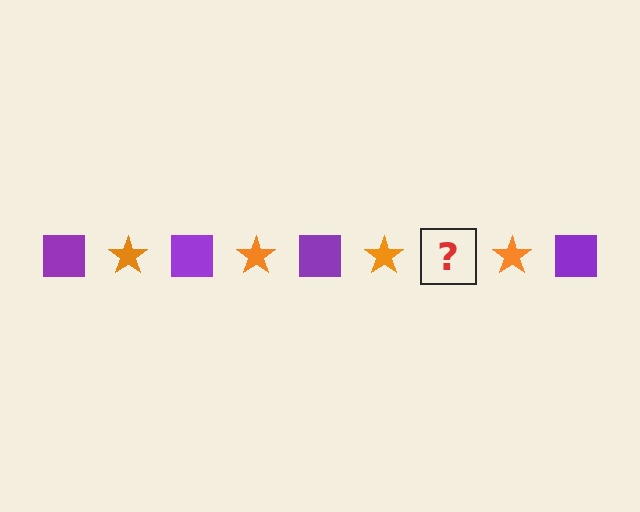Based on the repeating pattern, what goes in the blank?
The blank should be a purple square.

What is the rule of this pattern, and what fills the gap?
The rule is that the pattern alternates between purple square and orange star. The gap should be filled with a purple square.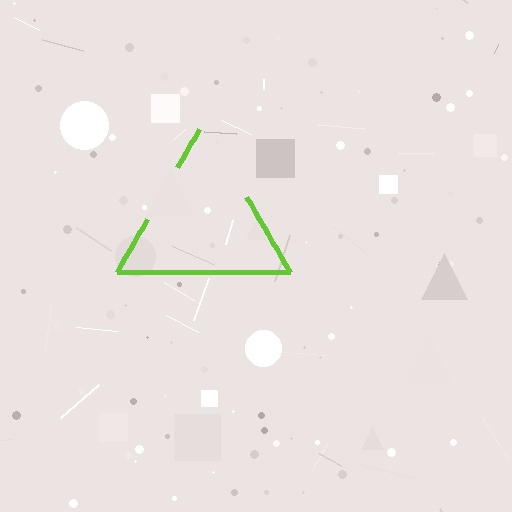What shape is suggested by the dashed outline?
The dashed outline suggests a triangle.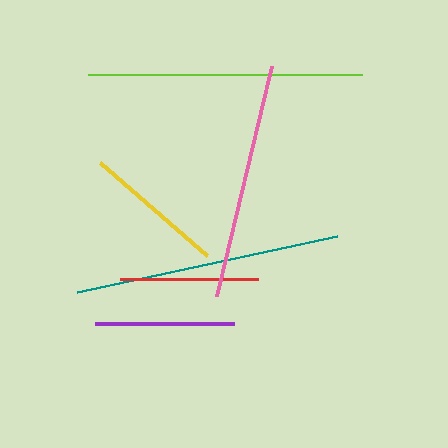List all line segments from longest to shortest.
From longest to shortest: lime, teal, pink, yellow, purple, red.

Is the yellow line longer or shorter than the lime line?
The lime line is longer than the yellow line.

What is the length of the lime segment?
The lime segment is approximately 274 pixels long.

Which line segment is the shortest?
The red line is the shortest at approximately 138 pixels.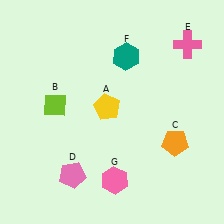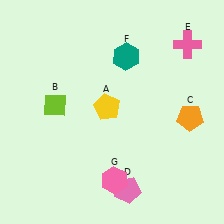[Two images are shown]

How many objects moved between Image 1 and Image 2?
2 objects moved between the two images.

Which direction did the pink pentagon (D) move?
The pink pentagon (D) moved right.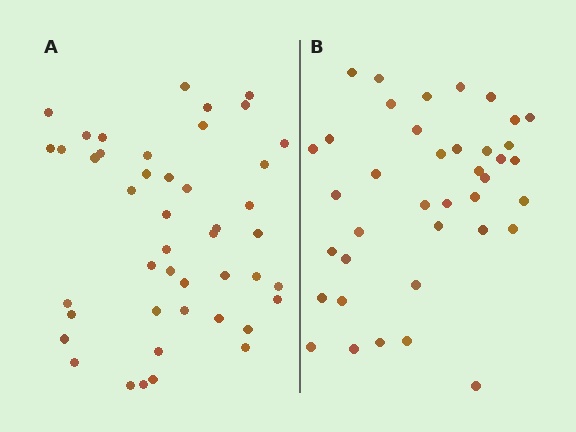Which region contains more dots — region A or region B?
Region A (the left region) has more dots.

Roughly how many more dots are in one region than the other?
Region A has about 6 more dots than region B.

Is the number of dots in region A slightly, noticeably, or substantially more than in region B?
Region A has only slightly more — the two regions are fairly close. The ratio is roughly 1.2 to 1.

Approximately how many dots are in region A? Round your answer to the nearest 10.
About 40 dots. (The exact count is 45, which rounds to 40.)